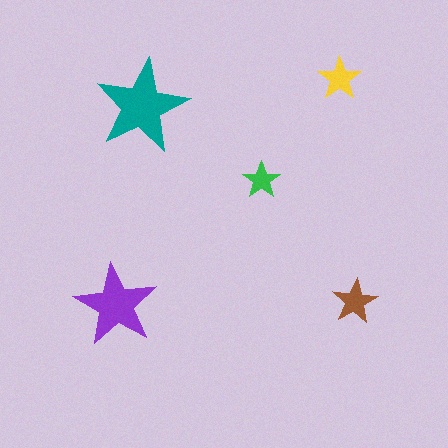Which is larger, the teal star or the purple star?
The teal one.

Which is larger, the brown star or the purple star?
The purple one.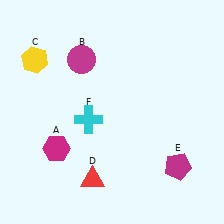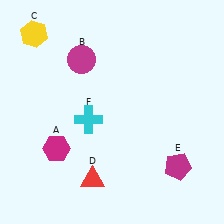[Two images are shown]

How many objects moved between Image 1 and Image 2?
1 object moved between the two images.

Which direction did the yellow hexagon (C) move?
The yellow hexagon (C) moved up.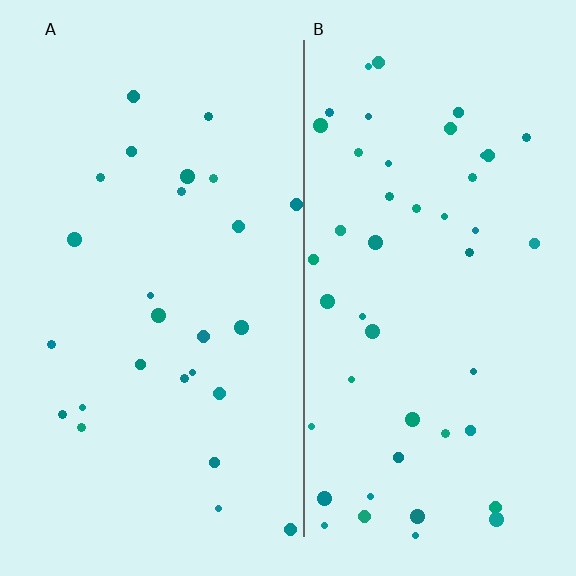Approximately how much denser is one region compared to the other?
Approximately 1.8× — region B over region A.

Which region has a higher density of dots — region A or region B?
B (the right).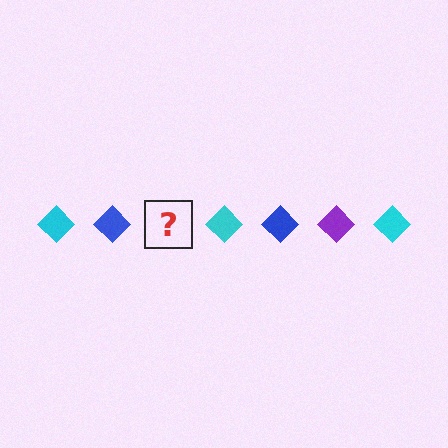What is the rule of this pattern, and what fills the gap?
The rule is that the pattern cycles through cyan, blue, purple diamonds. The gap should be filled with a purple diamond.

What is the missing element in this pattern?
The missing element is a purple diamond.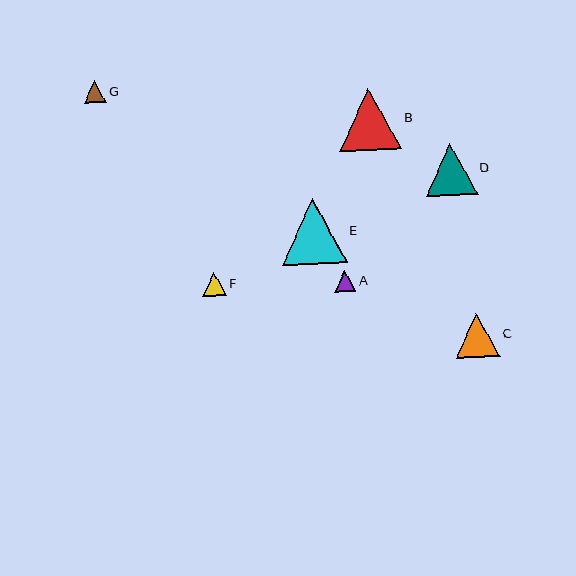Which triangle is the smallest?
Triangle A is the smallest with a size of approximately 21 pixels.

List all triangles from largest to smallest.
From largest to smallest: E, B, D, C, F, G, A.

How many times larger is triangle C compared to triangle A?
Triangle C is approximately 2.1 times the size of triangle A.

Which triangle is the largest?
Triangle E is the largest with a size of approximately 66 pixels.